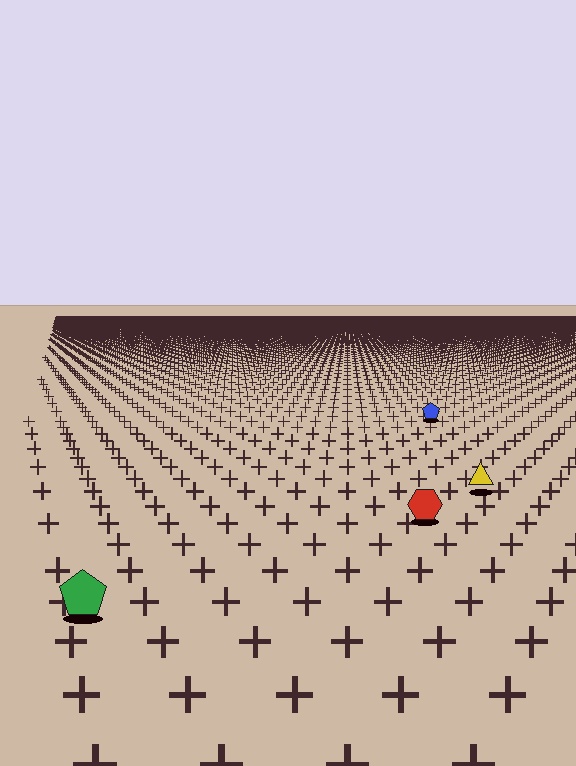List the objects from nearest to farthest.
From nearest to farthest: the green pentagon, the red hexagon, the yellow triangle, the blue pentagon.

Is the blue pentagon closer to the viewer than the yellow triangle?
No. The yellow triangle is closer — you can tell from the texture gradient: the ground texture is coarser near it.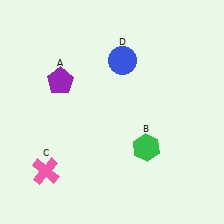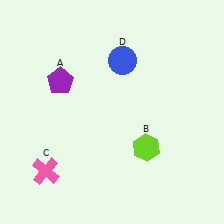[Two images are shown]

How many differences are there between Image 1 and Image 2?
There is 1 difference between the two images.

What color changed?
The hexagon (B) changed from green in Image 1 to lime in Image 2.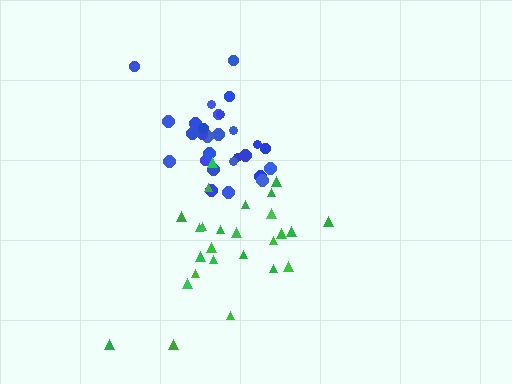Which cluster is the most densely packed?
Blue.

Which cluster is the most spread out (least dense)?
Green.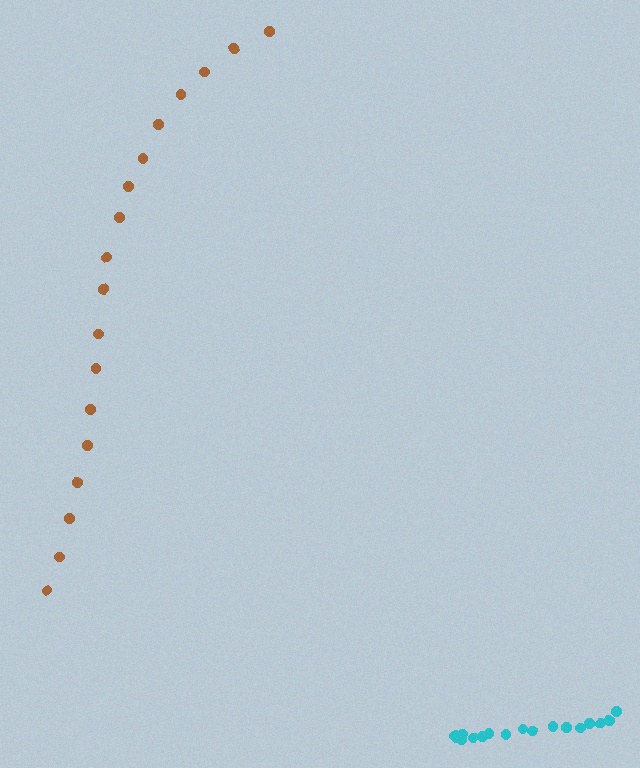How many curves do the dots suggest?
There are 2 distinct paths.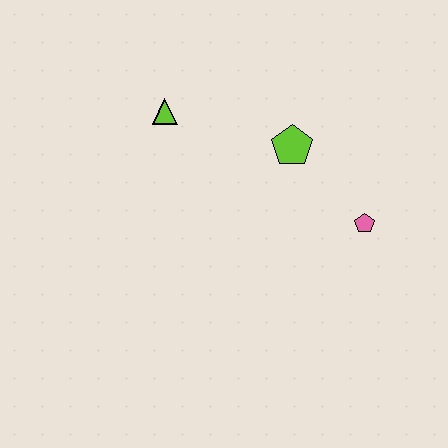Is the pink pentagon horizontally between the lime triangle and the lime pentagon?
No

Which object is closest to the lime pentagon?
The pink pentagon is closest to the lime pentagon.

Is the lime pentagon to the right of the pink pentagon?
No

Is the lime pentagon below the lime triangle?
Yes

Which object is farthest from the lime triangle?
The pink pentagon is farthest from the lime triangle.